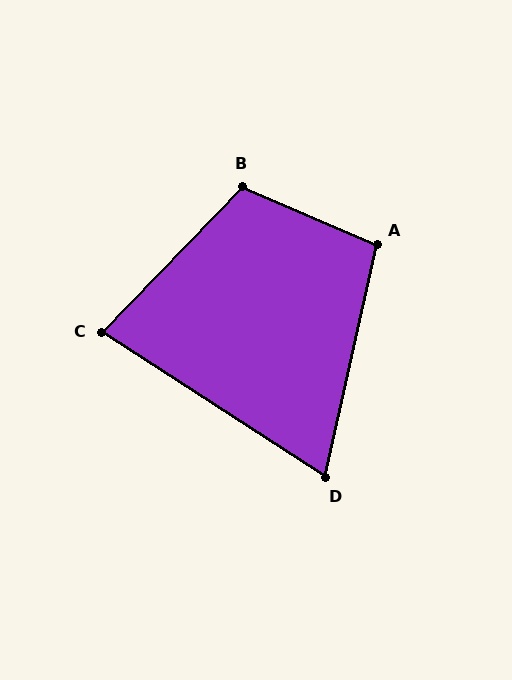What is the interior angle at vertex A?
Approximately 101 degrees (obtuse).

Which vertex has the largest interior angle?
B, at approximately 111 degrees.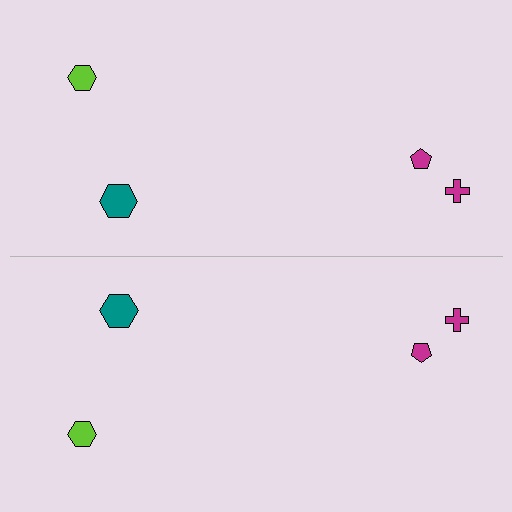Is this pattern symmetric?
Yes, this pattern has bilateral (reflection) symmetry.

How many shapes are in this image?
There are 8 shapes in this image.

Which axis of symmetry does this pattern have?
The pattern has a horizontal axis of symmetry running through the center of the image.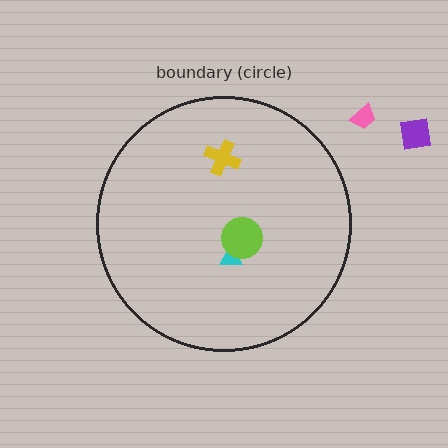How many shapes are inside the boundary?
3 inside, 2 outside.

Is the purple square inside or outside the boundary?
Outside.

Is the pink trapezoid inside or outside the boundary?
Outside.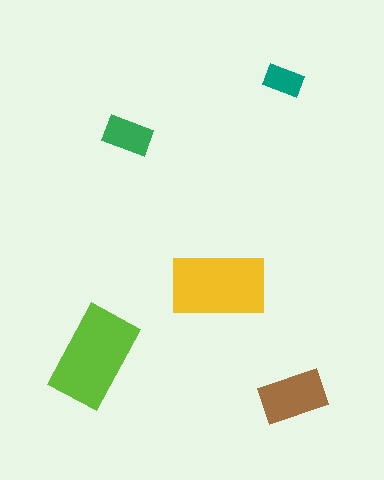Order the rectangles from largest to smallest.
the lime one, the yellow one, the brown one, the green one, the teal one.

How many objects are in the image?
There are 5 objects in the image.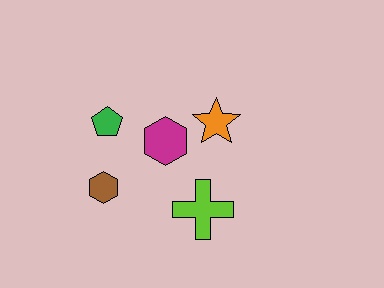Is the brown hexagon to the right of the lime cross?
No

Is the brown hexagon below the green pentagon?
Yes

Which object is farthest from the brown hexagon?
The orange star is farthest from the brown hexagon.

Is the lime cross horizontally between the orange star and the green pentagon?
Yes